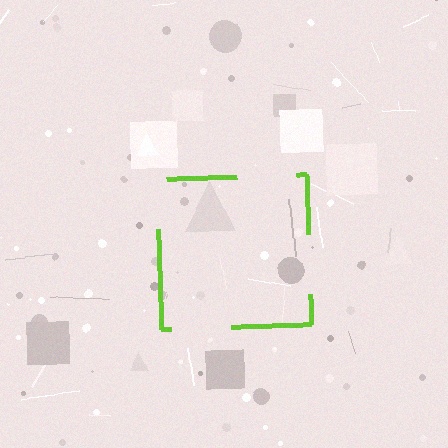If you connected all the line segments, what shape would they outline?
They would outline a square.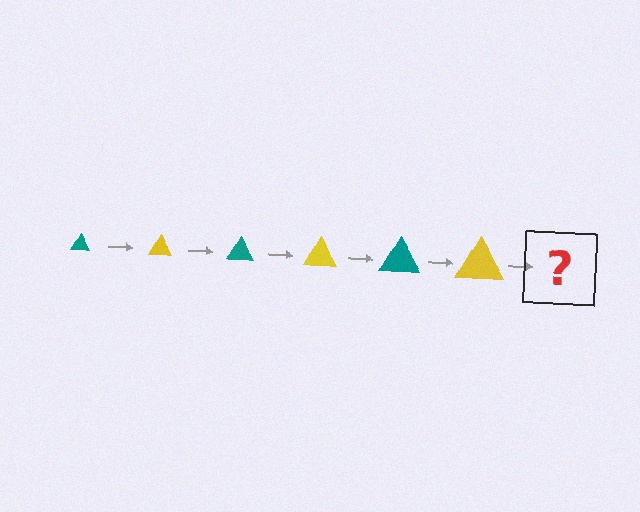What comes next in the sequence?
The next element should be a teal triangle, larger than the previous one.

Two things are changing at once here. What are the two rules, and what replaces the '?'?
The two rules are that the triangle grows larger each step and the color cycles through teal and yellow. The '?' should be a teal triangle, larger than the previous one.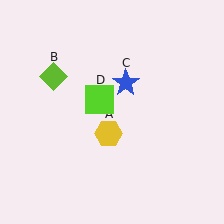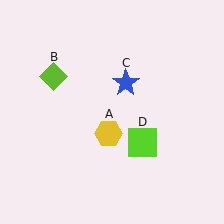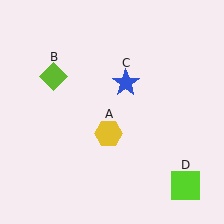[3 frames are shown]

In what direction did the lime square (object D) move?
The lime square (object D) moved down and to the right.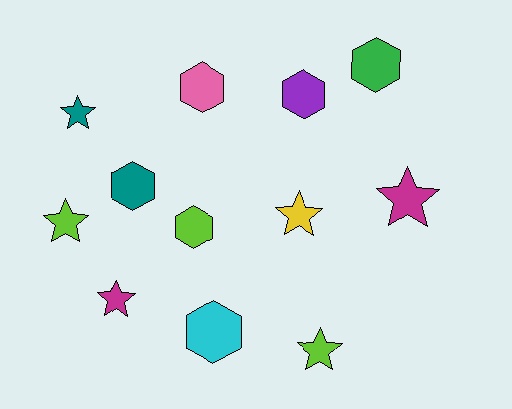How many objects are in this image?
There are 12 objects.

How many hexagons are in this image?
There are 6 hexagons.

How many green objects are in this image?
There is 1 green object.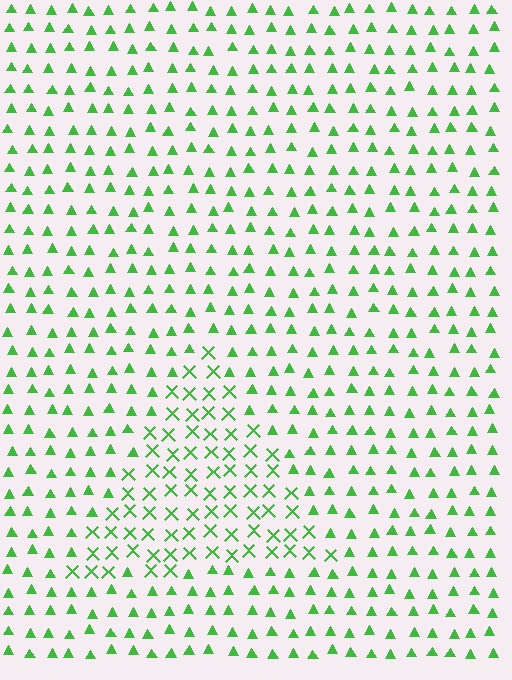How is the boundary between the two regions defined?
The boundary is defined by a change in element shape: X marks inside vs. triangles outside. All elements share the same color and spacing.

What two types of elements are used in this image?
The image uses X marks inside the triangle region and triangles outside it.